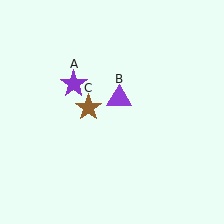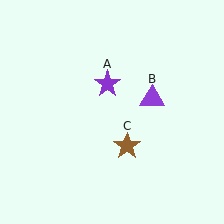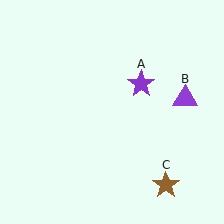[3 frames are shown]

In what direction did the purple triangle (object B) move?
The purple triangle (object B) moved right.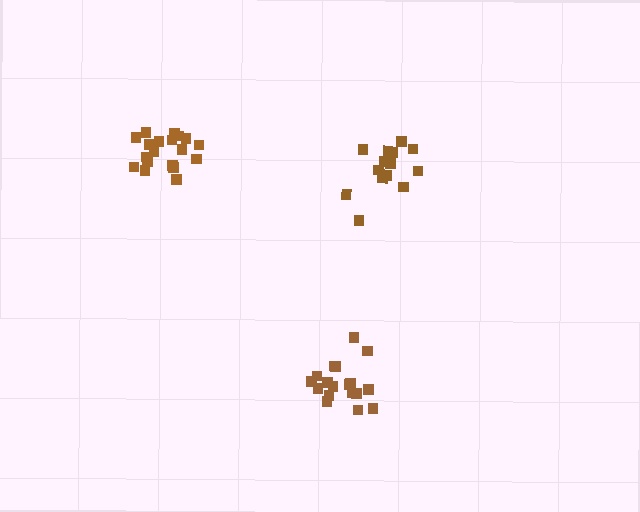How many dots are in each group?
Group 1: 14 dots, Group 2: 18 dots, Group 3: 19 dots (51 total).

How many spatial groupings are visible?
There are 3 spatial groupings.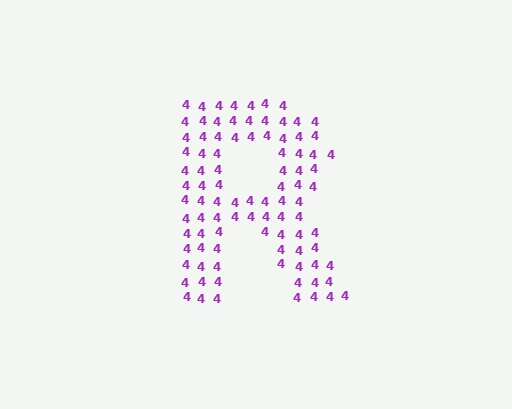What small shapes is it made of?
It is made of small digit 4's.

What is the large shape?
The large shape is the letter R.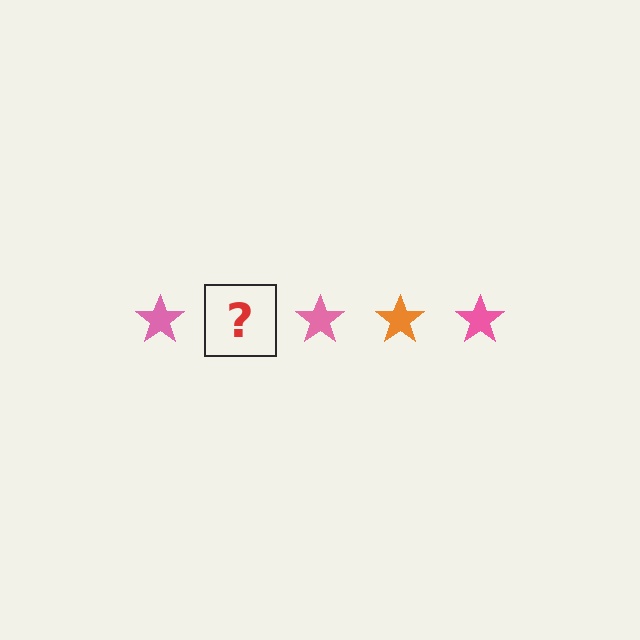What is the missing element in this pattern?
The missing element is an orange star.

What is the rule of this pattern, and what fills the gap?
The rule is that the pattern cycles through pink, orange stars. The gap should be filled with an orange star.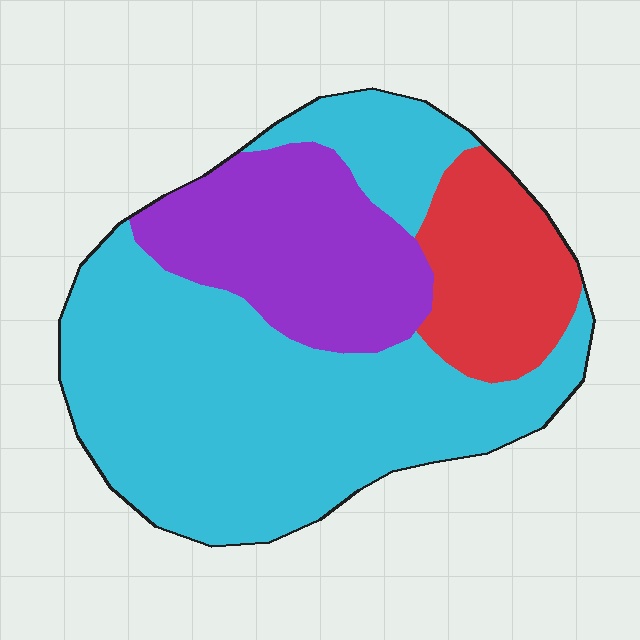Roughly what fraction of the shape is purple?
Purple covers roughly 25% of the shape.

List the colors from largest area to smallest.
From largest to smallest: cyan, purple, red.